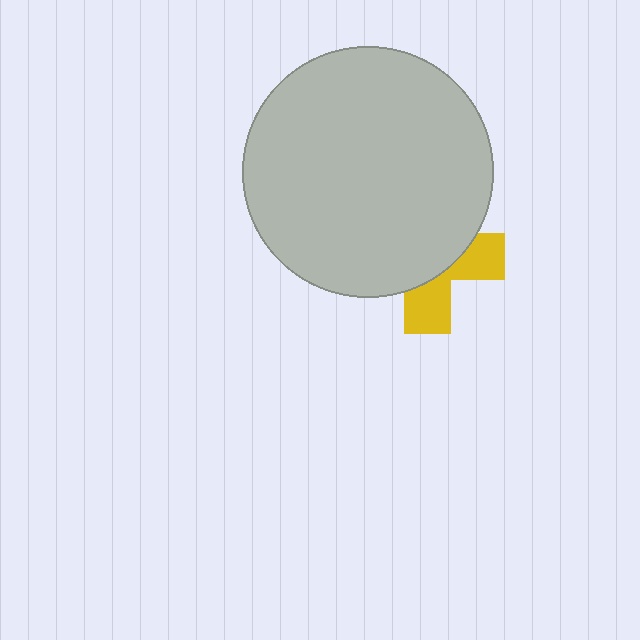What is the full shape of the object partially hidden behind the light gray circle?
The partially hidden object is a yellow cross.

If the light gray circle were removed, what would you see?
You would see the complete yellow cross.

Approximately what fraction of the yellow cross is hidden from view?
Roughly 64% of the yellow cross is hidden behind the light gray circle.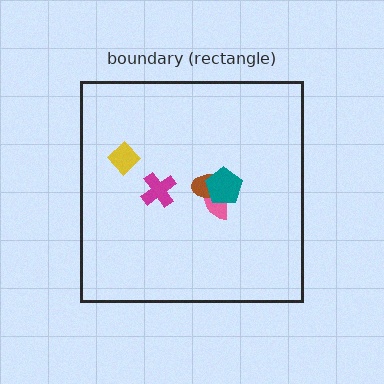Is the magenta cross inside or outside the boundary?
Inside.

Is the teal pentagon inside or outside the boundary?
Inside.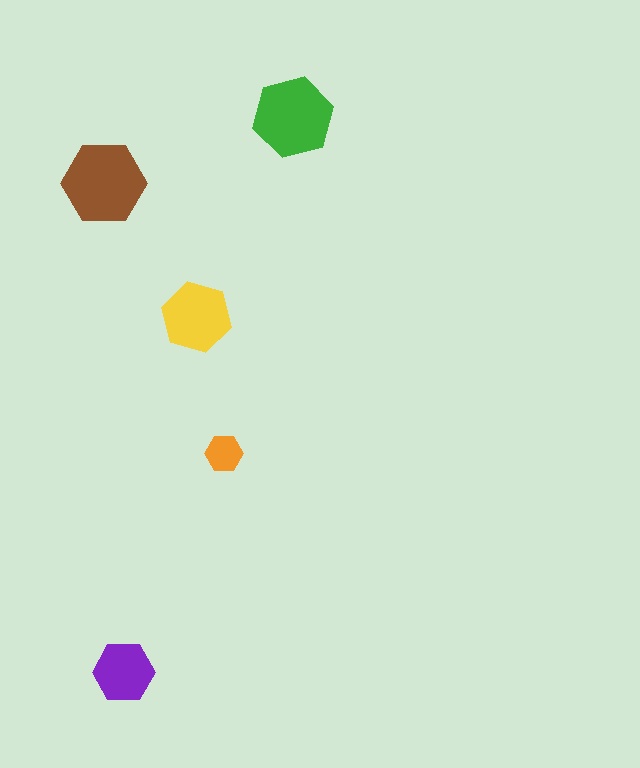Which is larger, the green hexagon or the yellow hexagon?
The green one.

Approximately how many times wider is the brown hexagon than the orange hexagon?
About 2 times wider.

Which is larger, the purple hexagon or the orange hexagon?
The purple one.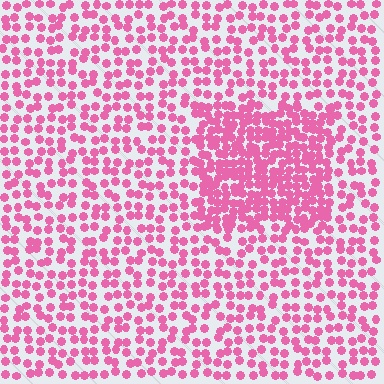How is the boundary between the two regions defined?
The boundary is defined by a change in element density (approximately 2.0x ratio). All elements are the same color, size, and shape.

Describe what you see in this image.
The image contains small pink elements arranged at two different densities. A rectangle-shaped region is visible where the elements are more densely packed than the surrounding area.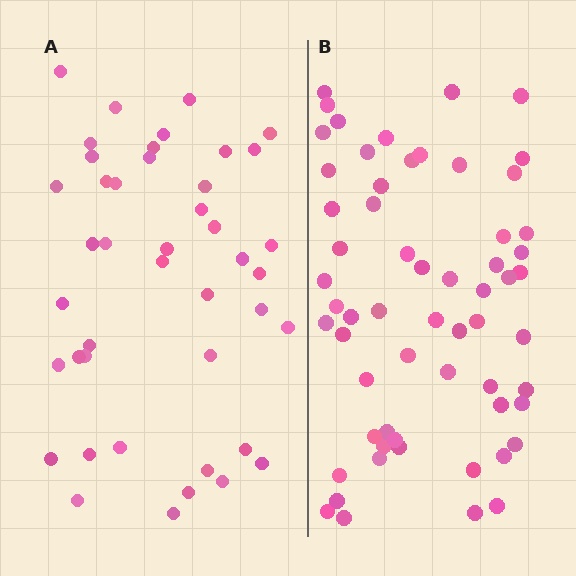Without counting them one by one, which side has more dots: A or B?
Region B (the right region) has more dots.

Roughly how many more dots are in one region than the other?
Region B has approximately 15 more dots than region A.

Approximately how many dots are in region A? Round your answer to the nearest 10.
About 40 dots. (The exact count is 43, which rounds to 40.)